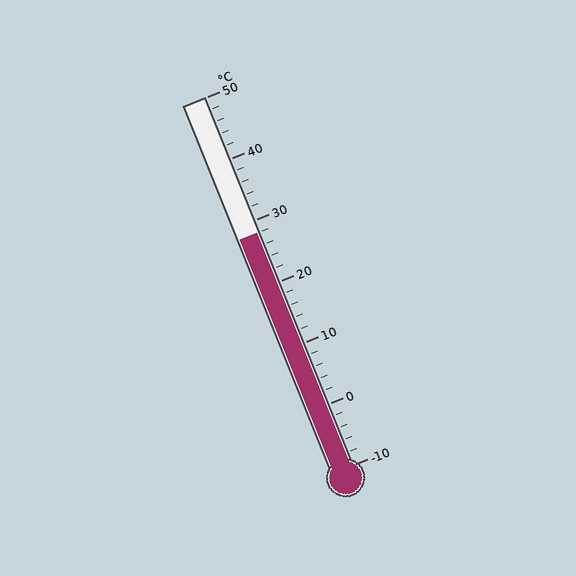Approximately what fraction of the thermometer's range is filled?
The thermometer is filled to approximately 65% of its range.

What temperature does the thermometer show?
The thermometer shows approximately 28°C.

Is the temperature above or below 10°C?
The temperature is above 10°C.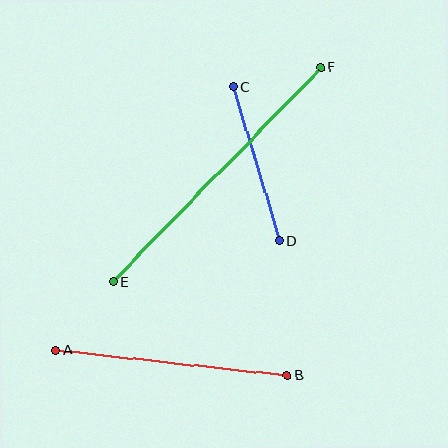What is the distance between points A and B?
The distance is approximately 233 pixels.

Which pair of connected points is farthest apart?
Points E and F are farthest apart.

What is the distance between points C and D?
The distance is approximately 161 pixels.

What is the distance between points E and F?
The distance is approximately 298 pixels.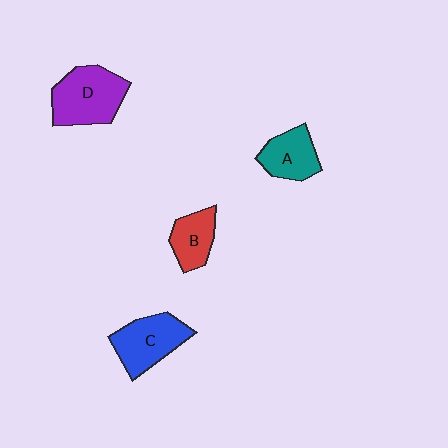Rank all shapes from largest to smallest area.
From largest to smallest: D (purple), C (blue), A (teal), B (red).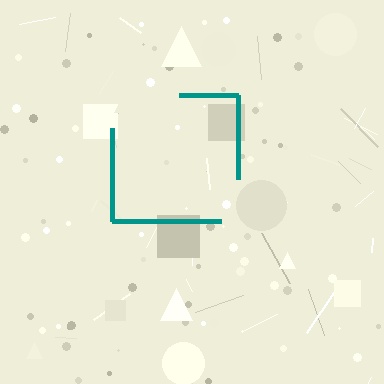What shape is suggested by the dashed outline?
The dashed outline suggests a square.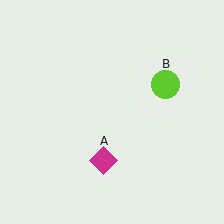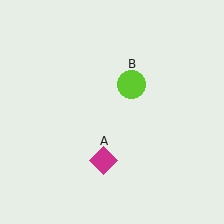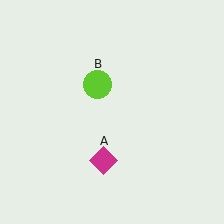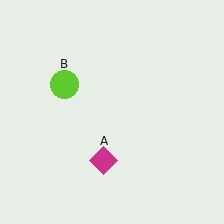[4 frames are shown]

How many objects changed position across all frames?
1 object changed position: lime circle (object B).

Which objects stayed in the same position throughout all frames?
Magenta diamond (object A) remained stationary.